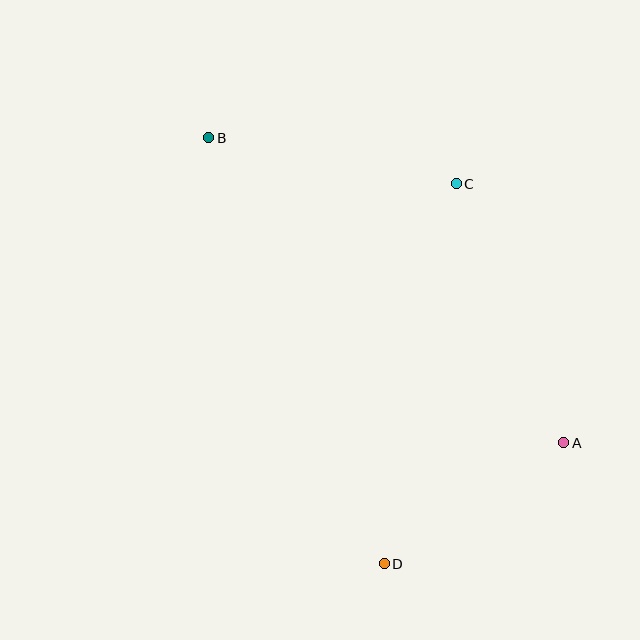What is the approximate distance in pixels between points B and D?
The distance between B and D is approximately 461 pixels.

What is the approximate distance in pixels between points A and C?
The distance between A and C is approximately 280 pixels.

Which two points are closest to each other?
Points A and D are closest to each other.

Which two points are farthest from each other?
Points A and B are farthest from each other.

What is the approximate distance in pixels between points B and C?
The distance between B and C is approximately 252 pixels.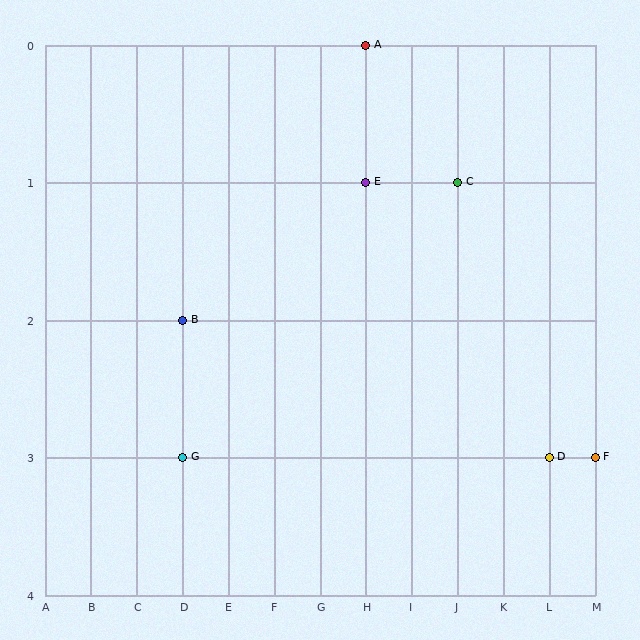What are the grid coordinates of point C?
Point C is at grid coordinates (J, 1).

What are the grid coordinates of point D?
Point D is at grid coordinates (L, 3).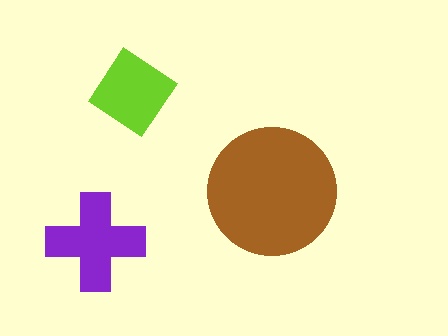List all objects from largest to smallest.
The brown circle, the purple cross, the lime diamond.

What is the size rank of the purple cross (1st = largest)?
2nd.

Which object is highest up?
The lime diamond is topmost.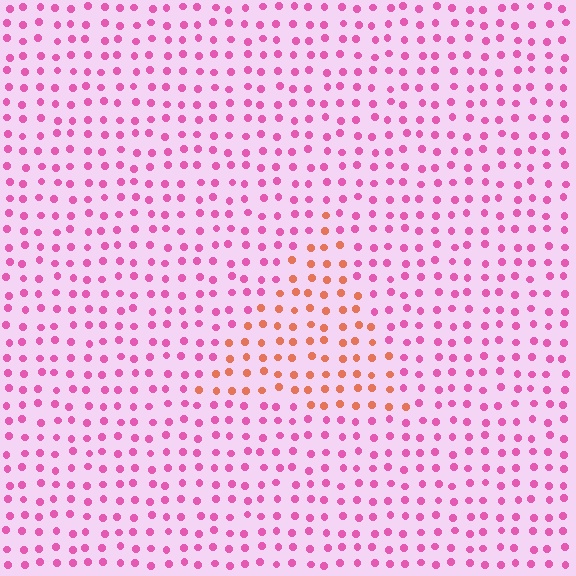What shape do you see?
I see a triangle.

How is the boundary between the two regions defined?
The boundary is defined purely by a slight shift in hue (about 50 degrees). Spacing, size, and orientation are identical on both sides.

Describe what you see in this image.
The image is filled with small pink elements in a uniform arrangement. A triangle-shaped region is visible where the elements are tinted to a slightly different hue, forming a subtle color boundary.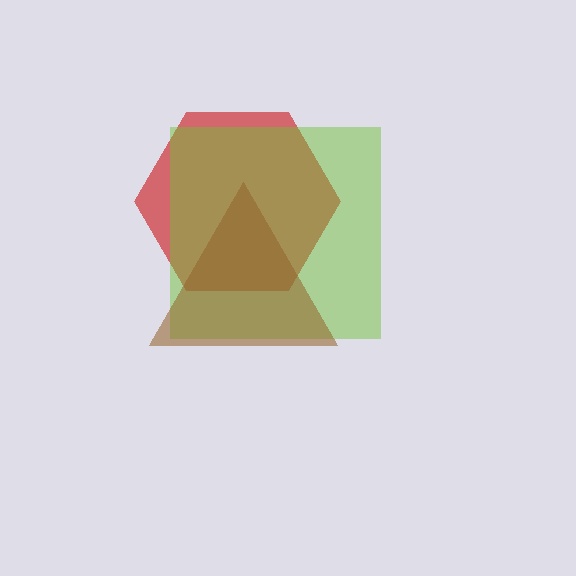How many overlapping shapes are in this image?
There are 3 overlapping shapes in the image.